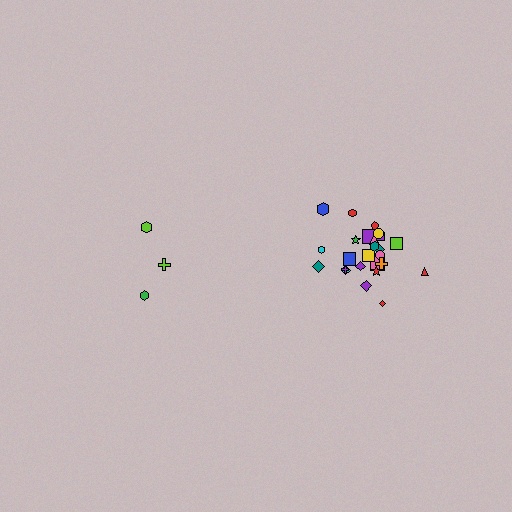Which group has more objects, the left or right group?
The right group.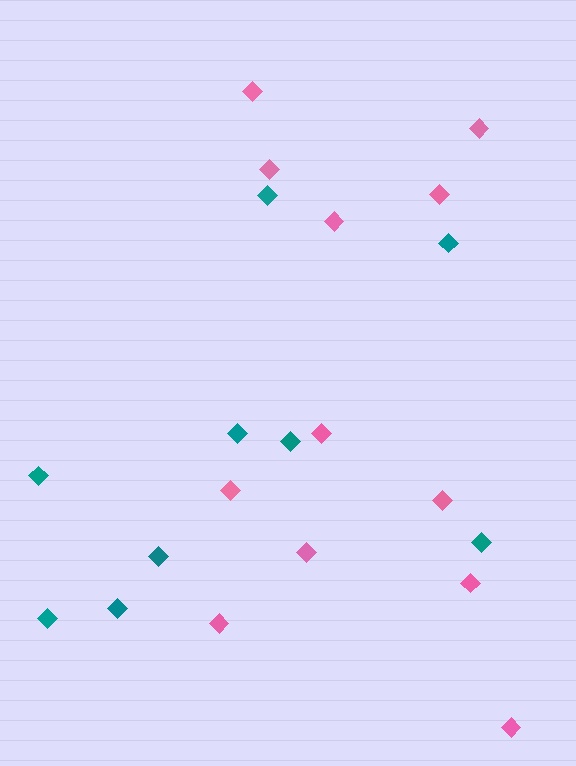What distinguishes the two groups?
There are 2 groups: one group of pink diamonds (12) and one group of teal diamonds (9).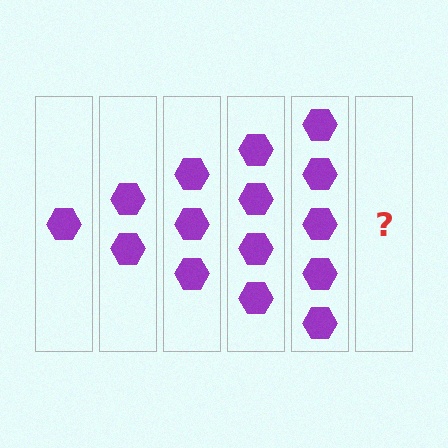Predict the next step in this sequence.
The next step is 6 hexagons.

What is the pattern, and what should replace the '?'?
The pattern is that each step adds one more hexagon. The '?' should be 6 hexagons.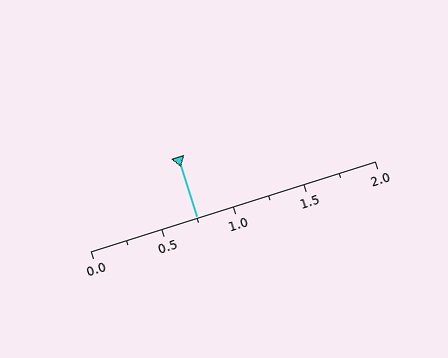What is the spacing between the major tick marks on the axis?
The major ticks are spaced 0.5 apart.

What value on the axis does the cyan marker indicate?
The marker indicates approximately 0.75.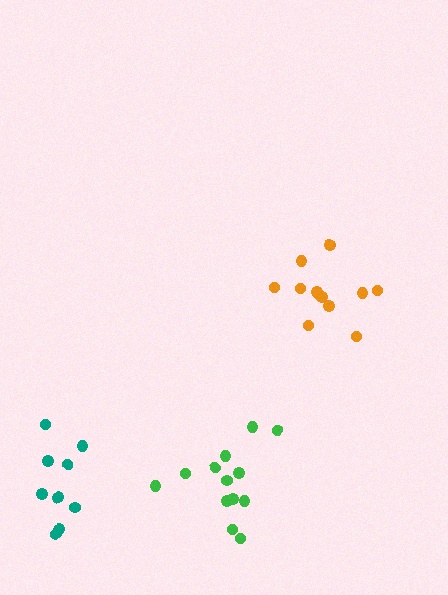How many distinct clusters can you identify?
There are 3 distinct clusters.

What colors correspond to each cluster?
The clusters are colored: teal, green, orange.